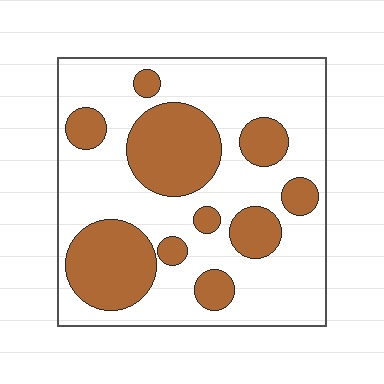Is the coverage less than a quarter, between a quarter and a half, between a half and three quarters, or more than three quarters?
Between a quarter and a half.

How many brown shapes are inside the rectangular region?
10.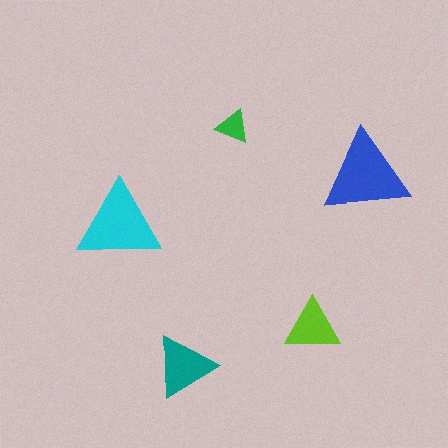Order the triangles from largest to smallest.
the blue one, the cyan one, the teal one, the lime one, the green one.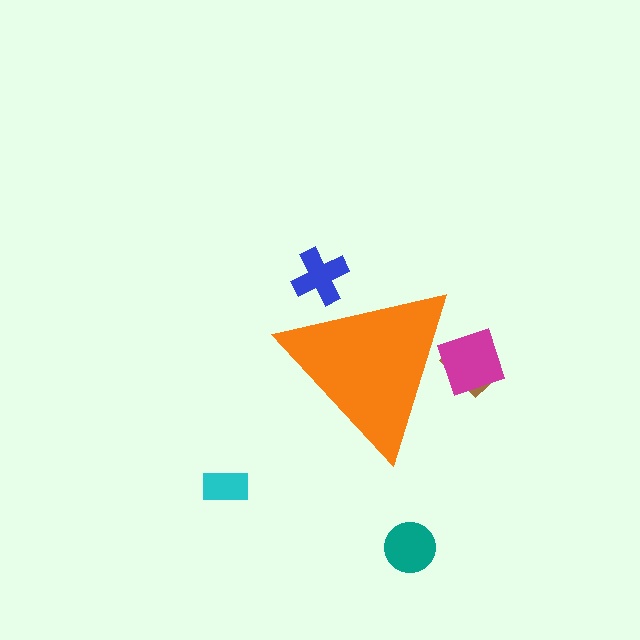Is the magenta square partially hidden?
Yes, the magenta square is partially hidden behind the orange triangle.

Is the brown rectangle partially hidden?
Yes, the brown rectangle is partially hidden behind the orange triangle.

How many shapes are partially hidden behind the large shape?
3 shapes are partially hidden.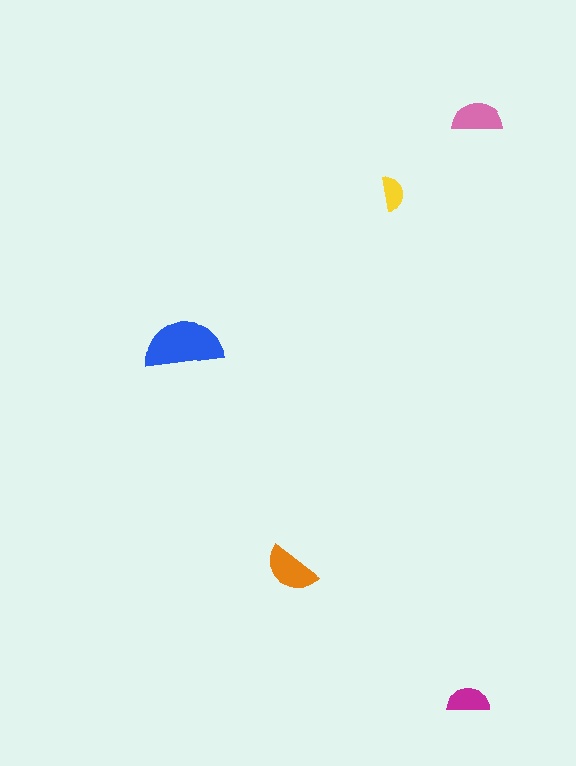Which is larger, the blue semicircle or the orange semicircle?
The blue one.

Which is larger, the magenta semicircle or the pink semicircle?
The pink one.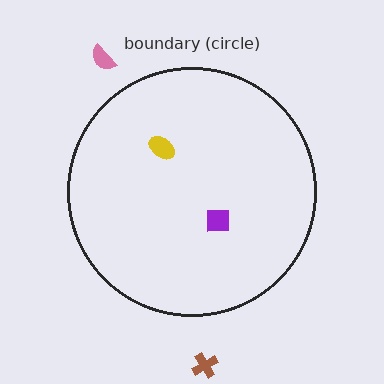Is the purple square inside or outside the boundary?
Inside.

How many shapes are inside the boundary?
2 inside, 2 outside.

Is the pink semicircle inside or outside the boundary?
Outside.